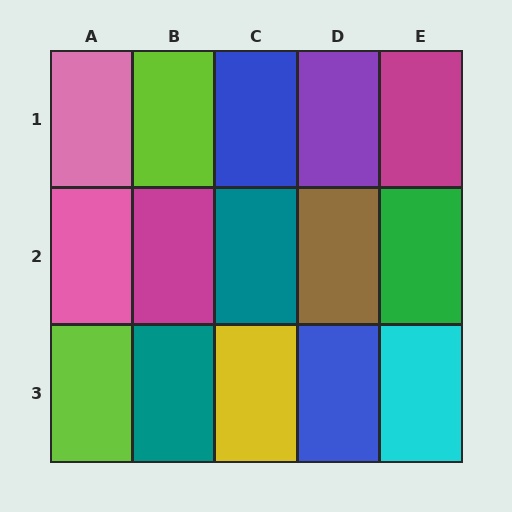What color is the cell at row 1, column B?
Lime.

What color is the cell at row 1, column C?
Blue.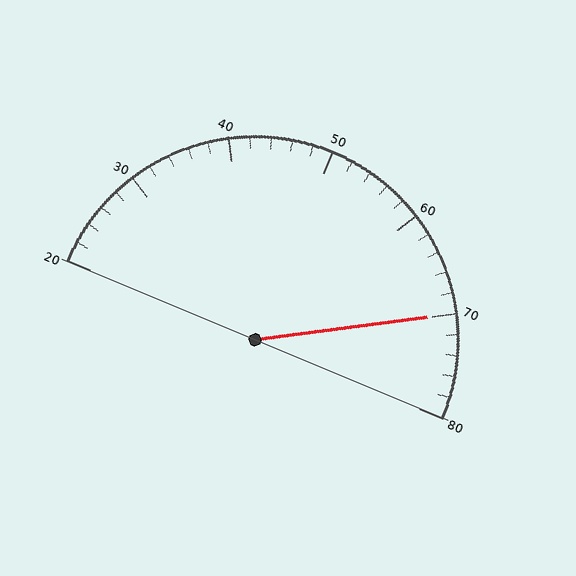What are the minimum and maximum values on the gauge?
The gauge ranges from 20 to 80.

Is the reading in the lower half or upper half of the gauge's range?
The reading is in the upper half of the range (20 to 80).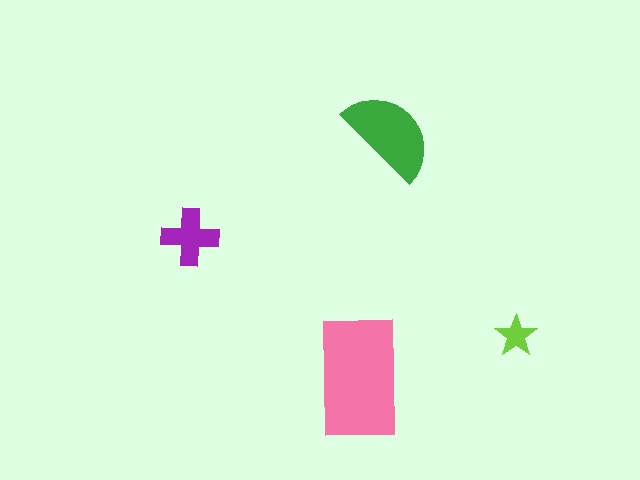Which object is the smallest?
The lime star.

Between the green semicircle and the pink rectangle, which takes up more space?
The pink rectangle.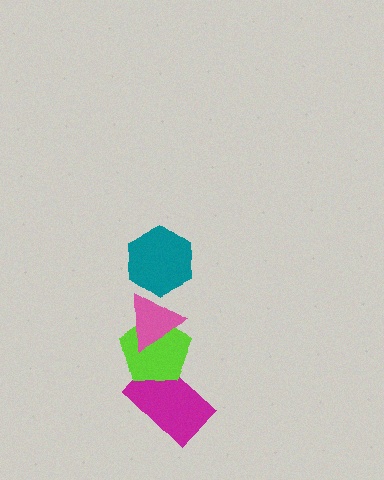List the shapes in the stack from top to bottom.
From top to bottom: the teal hexagon, the pink triangle, the lime pentagon, the magenta rectangle.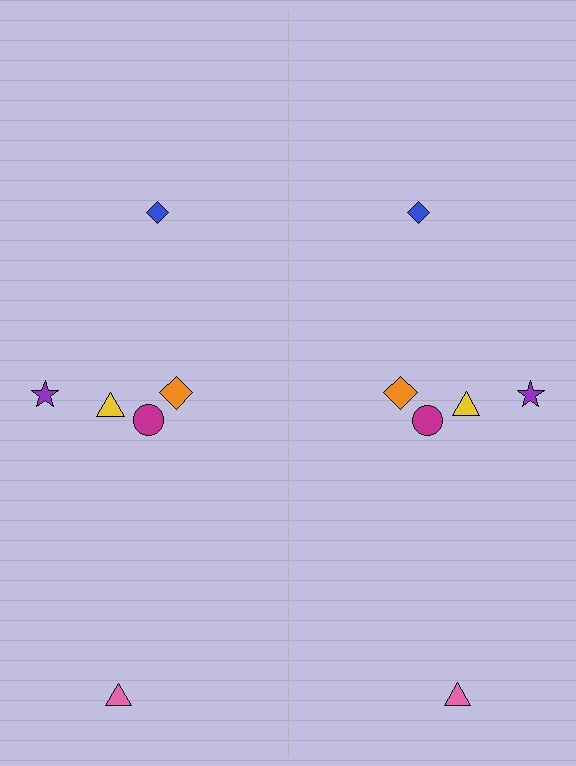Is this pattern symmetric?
Yes, this pattern has bilateral (reflection) symmetry.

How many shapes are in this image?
There are 12 shapes in this image.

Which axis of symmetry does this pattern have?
The pattern has a vertical axis of symmetry running through the center of the image.